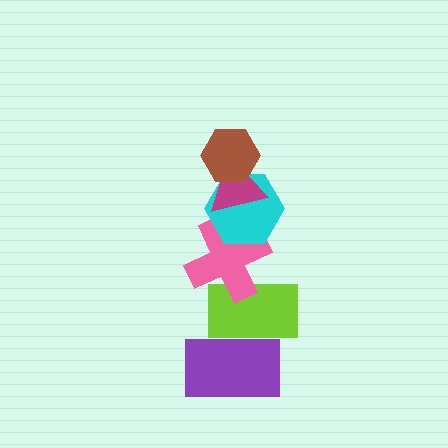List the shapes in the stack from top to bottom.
From top to bottom: the brown hexagon, the magenta triangle, the cyan hexagon, the pink cross, the lime rectangle, the purple rectangle.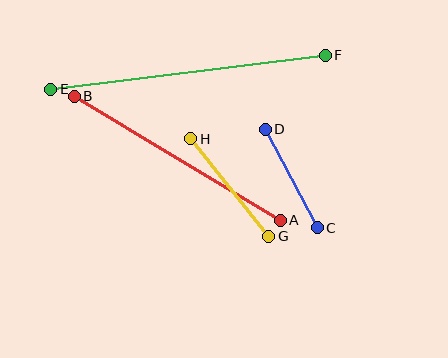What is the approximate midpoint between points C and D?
The midpoint is at approximately (291, 178) pixels.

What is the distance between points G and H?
The distance is approximately 125 pixels.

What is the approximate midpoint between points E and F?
The midpoint is at approximately (188, 72) pixels.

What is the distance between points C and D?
The distance is approximately 112 pixels.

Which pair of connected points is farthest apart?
Points E and F are farthest apart.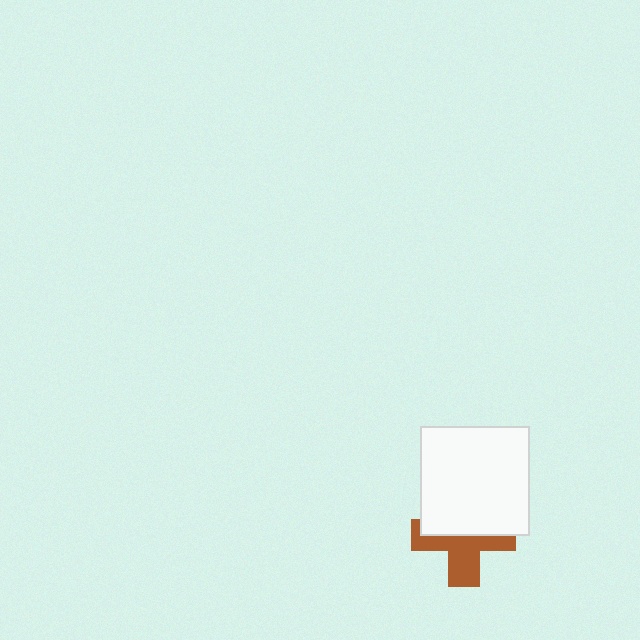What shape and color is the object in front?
The object in front is a white square.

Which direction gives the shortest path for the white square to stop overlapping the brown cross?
Moving up gives the shortest separation.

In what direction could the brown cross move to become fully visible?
The brown cross could move down. That would shift it out from behind the white square entirely.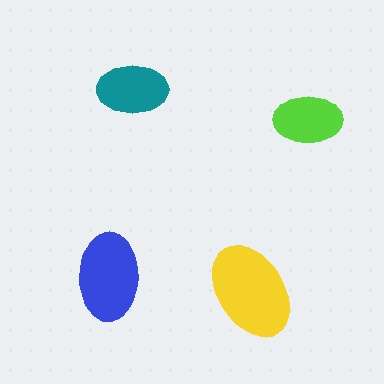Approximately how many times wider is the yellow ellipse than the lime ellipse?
About 1.5 times wider.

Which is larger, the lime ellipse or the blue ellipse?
The blue one.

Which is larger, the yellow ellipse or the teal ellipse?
The yellow one.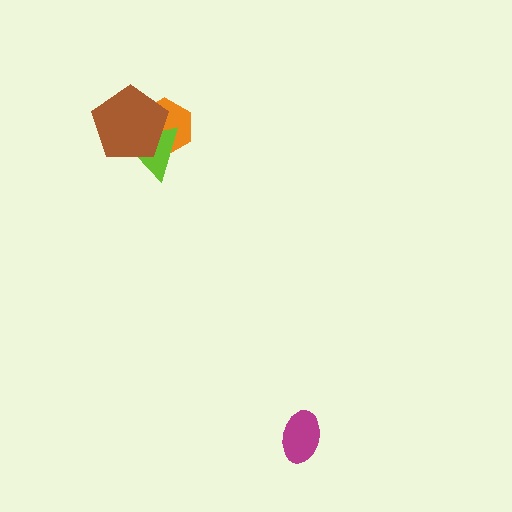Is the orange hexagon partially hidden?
Yes, it is partially covered by another shape.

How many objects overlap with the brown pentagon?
2 objects overlap with the brown pentagon.